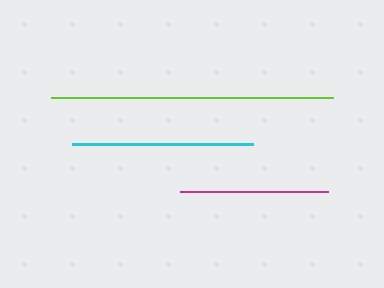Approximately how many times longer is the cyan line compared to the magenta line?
The cyan line is approximately 1.2 times the length of the magenta line.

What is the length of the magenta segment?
The magenta segment is approximately 148 pixels long.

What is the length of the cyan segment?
The cyan segment is approximately 181 pixels long.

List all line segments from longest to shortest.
From longest to shortest: lime, cyan, magenta.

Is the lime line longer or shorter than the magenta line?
The lime line is longer than the magenta line.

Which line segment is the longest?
The lime line is the longest at approximately 283 pixels.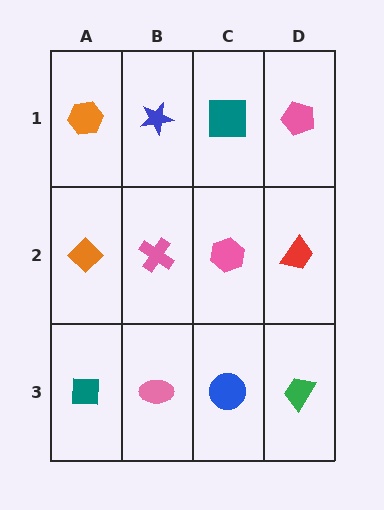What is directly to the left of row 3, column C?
A pink ellipse.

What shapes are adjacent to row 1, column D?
A red trapezoid (row 2, column D), a teal square (row 1, column C).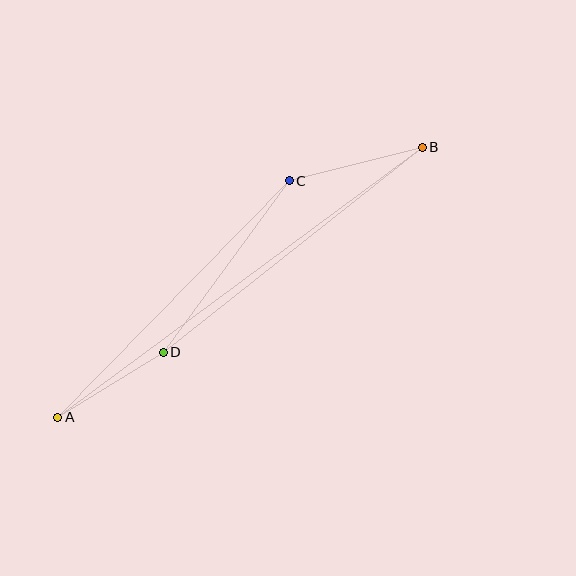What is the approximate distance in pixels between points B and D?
The distance between B and D is approximately 330 pixels.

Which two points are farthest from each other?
Points A and B are farthest from each other.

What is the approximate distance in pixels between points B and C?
The distance between B and C is approximately 138 pixels.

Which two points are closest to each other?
Points A and D are closest to each other.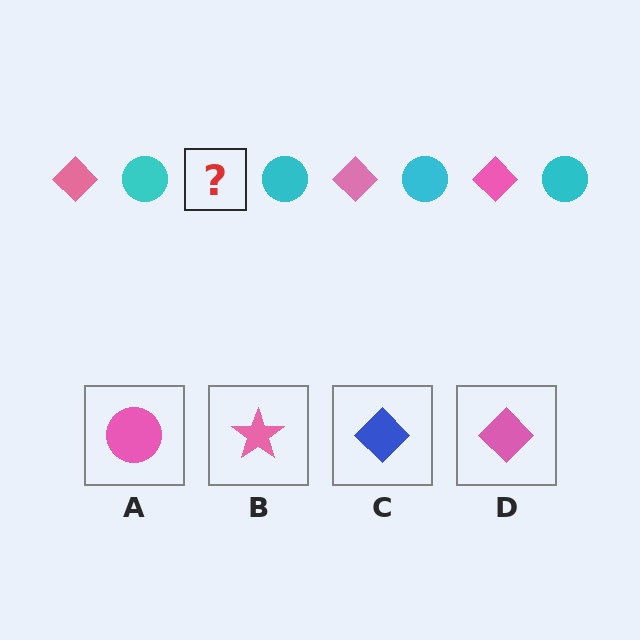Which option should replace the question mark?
Option D.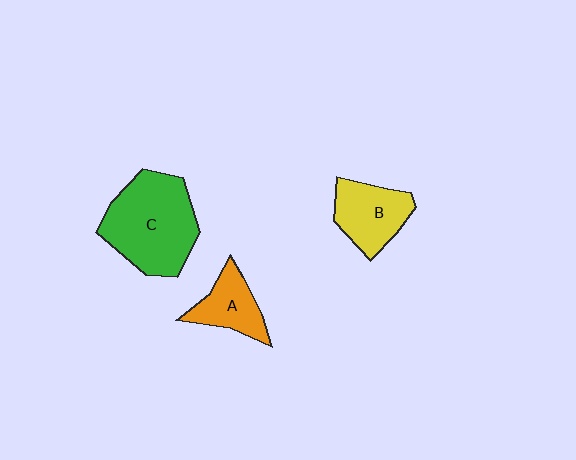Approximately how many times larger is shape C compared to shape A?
Approximately 2.2 times.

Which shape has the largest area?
Shape C (green).